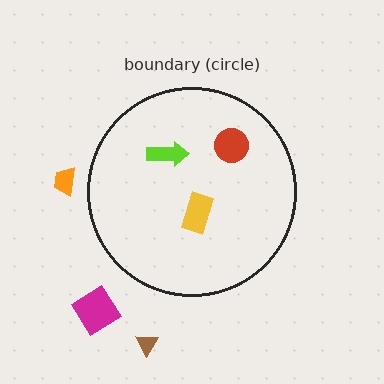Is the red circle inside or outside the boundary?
Inside.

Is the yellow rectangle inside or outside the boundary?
Inside.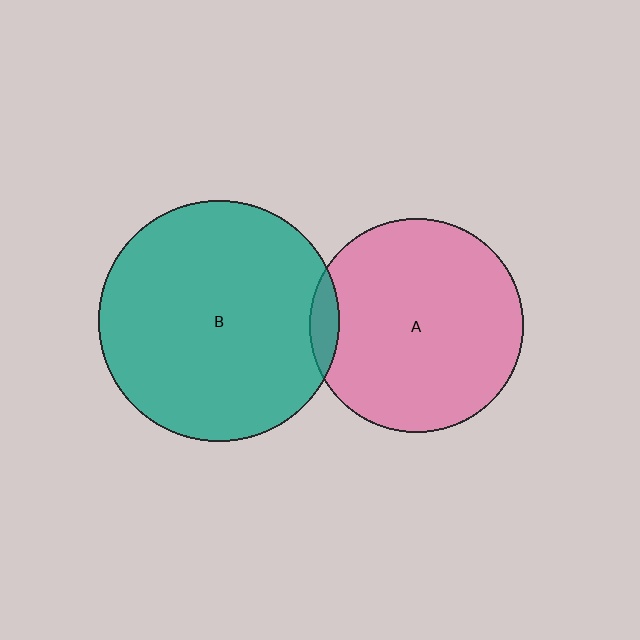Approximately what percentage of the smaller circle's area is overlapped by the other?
Approximately 5%.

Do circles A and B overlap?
Yes.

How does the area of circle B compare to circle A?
Approximately 1.3 times.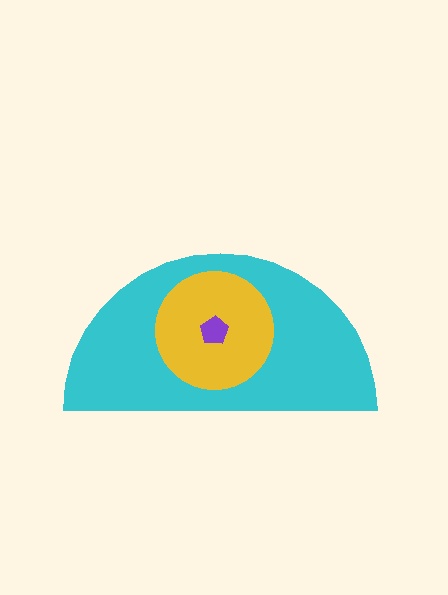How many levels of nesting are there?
3.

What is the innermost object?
The purple pentagon.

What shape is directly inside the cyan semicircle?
The yellow circle.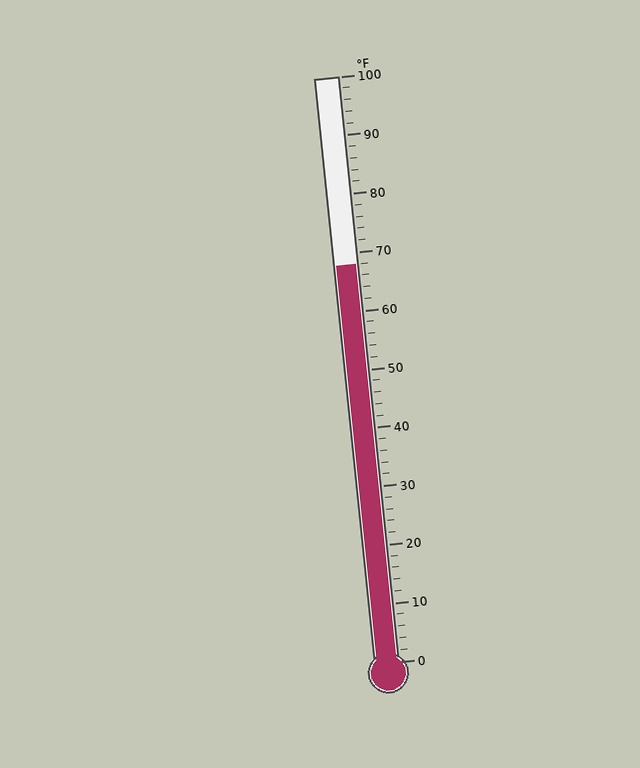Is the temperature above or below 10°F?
The temperature is above 10°F.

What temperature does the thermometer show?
The thermometer shows approximately 68°F.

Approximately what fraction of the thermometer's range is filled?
The thermometer is filled to approximately 70% of its range.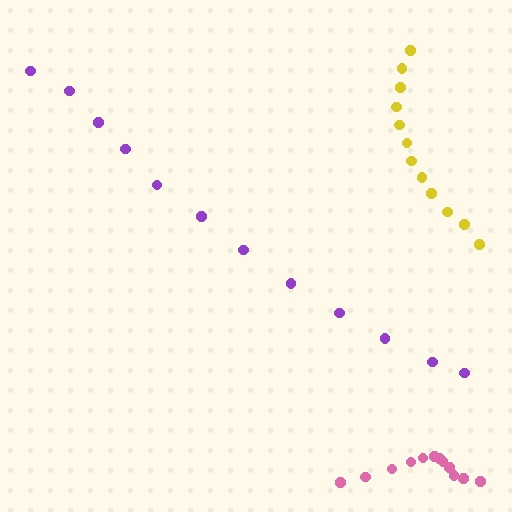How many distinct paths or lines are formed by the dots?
There are 3 distinct paths.